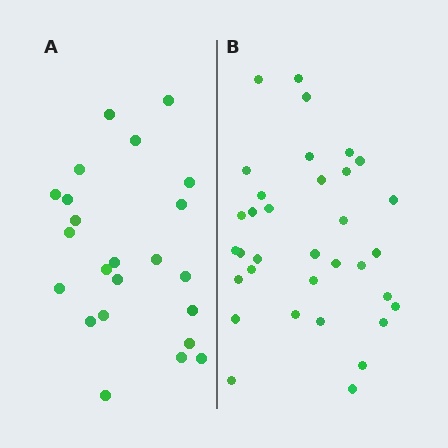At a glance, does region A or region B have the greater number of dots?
Region B (the right region) has more dots.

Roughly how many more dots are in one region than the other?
Region B has roughly 12 or so more dots than region A.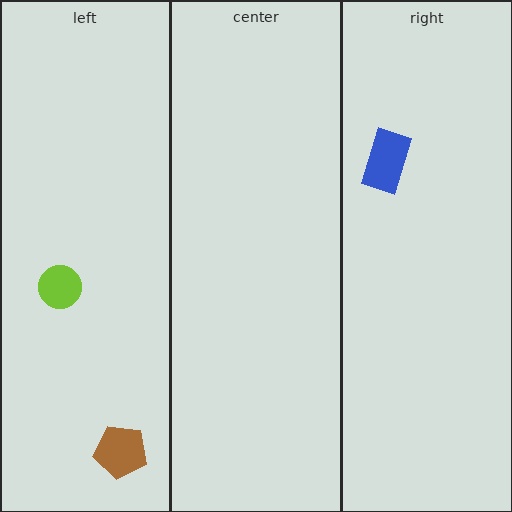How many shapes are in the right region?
1.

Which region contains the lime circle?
The left region.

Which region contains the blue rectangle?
The right region.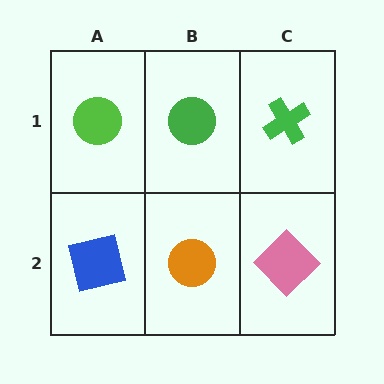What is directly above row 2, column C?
A green cross.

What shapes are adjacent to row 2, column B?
A green circle (row 1, column B), a blue square (row 2, column A), a pink diamond (row 2, column C).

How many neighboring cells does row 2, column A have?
2.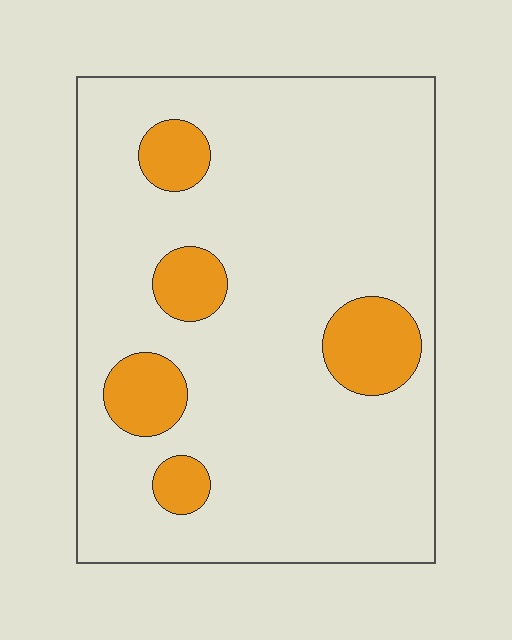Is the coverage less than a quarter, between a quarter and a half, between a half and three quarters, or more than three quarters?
Less than a quarter.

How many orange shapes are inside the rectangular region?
5.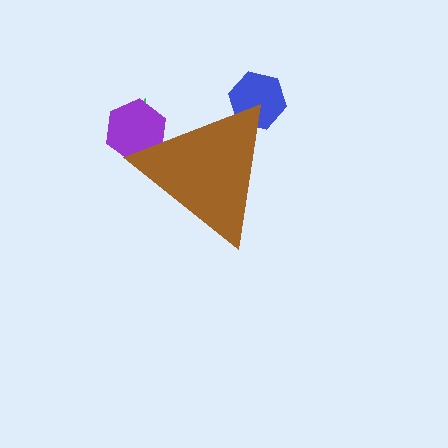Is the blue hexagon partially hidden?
Yes, the blue hexagon is partially hidden behind the brown triangle.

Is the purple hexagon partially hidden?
Yes, the purple hexagon is partially hidden behind the brown triangle.